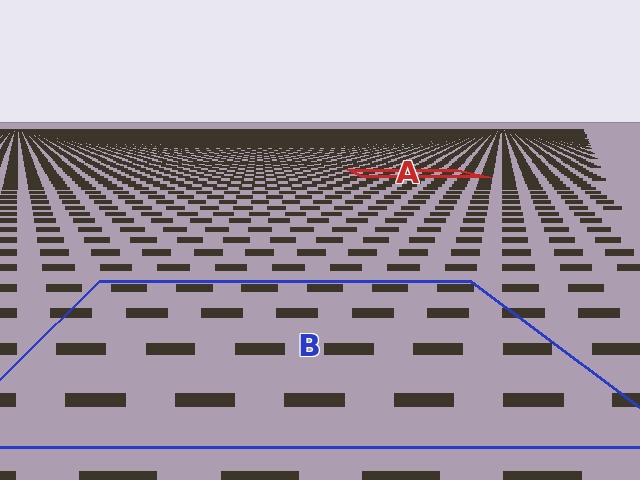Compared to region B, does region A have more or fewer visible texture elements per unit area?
Region A has more texture elements per unit area — they are packed more densely because it is farther away.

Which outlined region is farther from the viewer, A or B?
Region A is farther from the viewer — the texture elements inside it appear smaller and more densely packed.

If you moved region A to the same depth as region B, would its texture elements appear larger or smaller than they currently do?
They would appear larger. At a closer depth, the same texture elements are projected at a bigger on-screen size.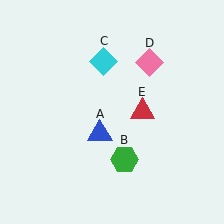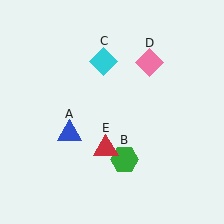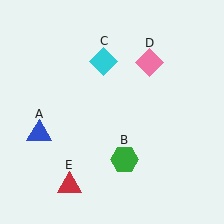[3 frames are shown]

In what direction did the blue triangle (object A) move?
The blue triangle (object A) moved left.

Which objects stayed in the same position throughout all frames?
Green hexagon (object B) and cyan diamond (object C) and pink diamond (object D) remained stationary.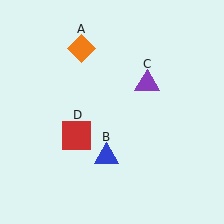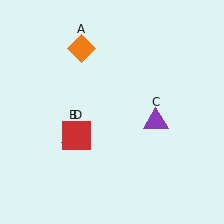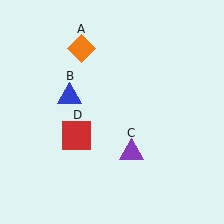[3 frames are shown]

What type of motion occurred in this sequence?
The blue triangle (object B), purple triangle (object C) rotated clockwise around the center of the scene.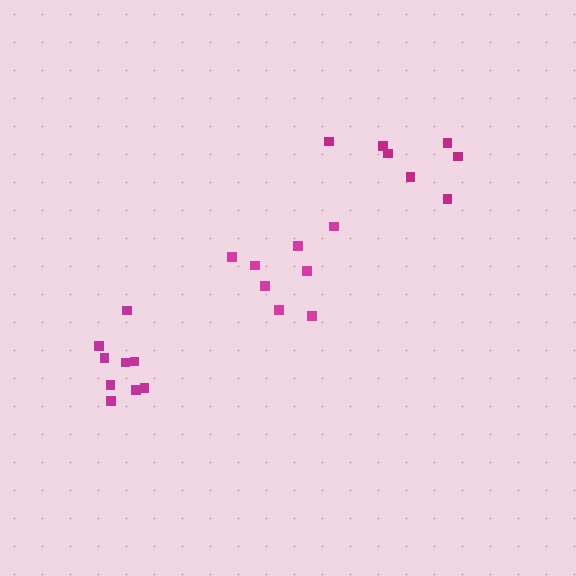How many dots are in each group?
Group 1: 8 dots, Group 2: 7 dots, Group 3: 9 dots (24 total).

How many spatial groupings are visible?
There are 3 spatial groupings.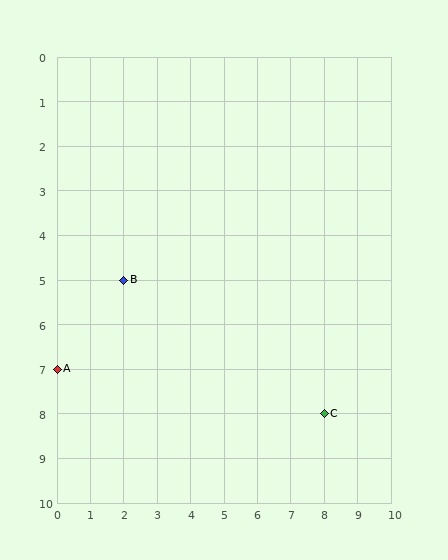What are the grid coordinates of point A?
Point A is at grid coordinates (0, 7).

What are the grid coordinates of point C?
Point C is at grid coordinates (8, 8).